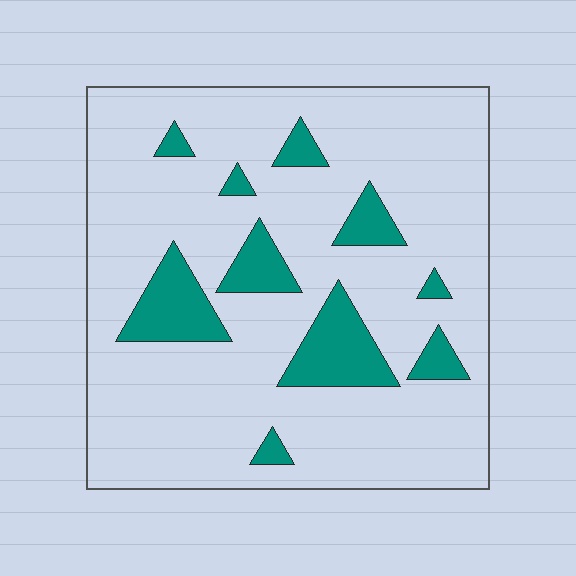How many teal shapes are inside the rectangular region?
10.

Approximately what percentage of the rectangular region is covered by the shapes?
Approximately 15%.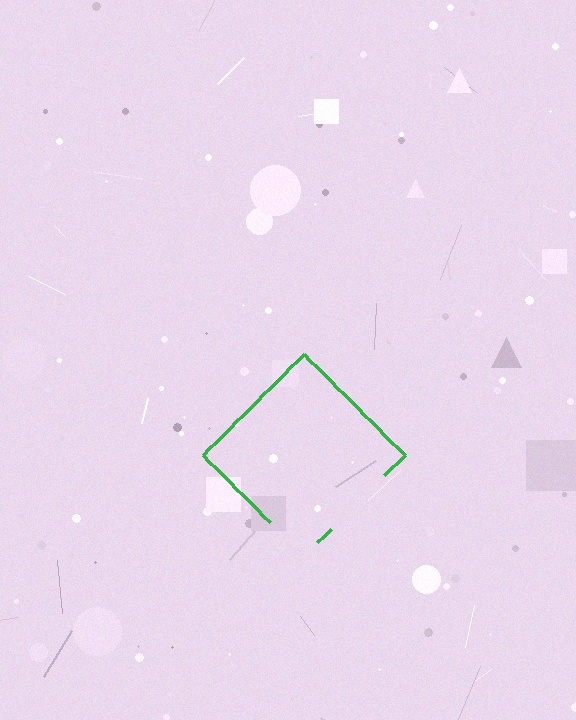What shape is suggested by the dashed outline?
The dashed outline suggests a diamond.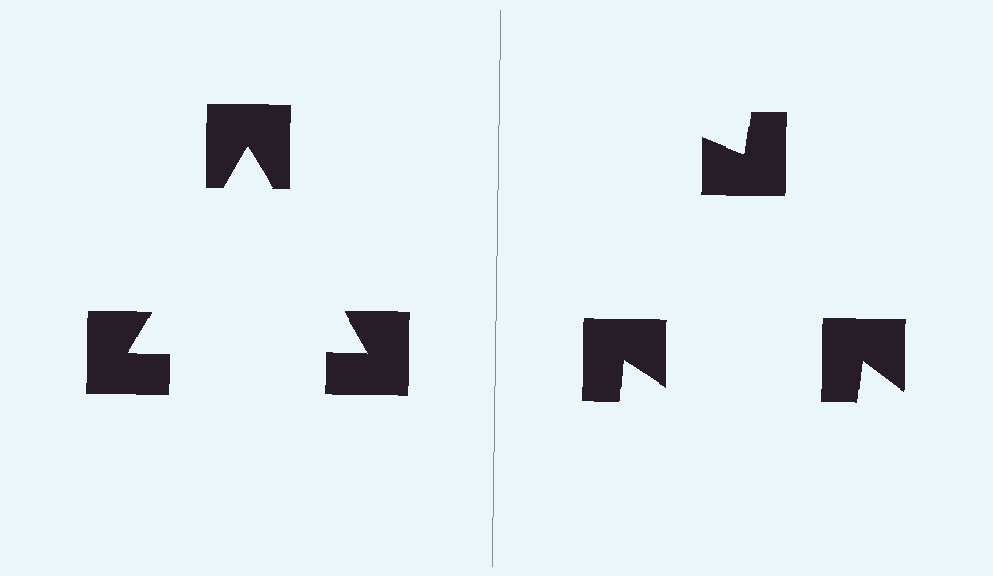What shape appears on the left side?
An illusory triangle.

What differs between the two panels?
The notched squares are positioned identically on both sides; only the wedge orientations differ. On the left they align to a triangle; on the right they are misaligned.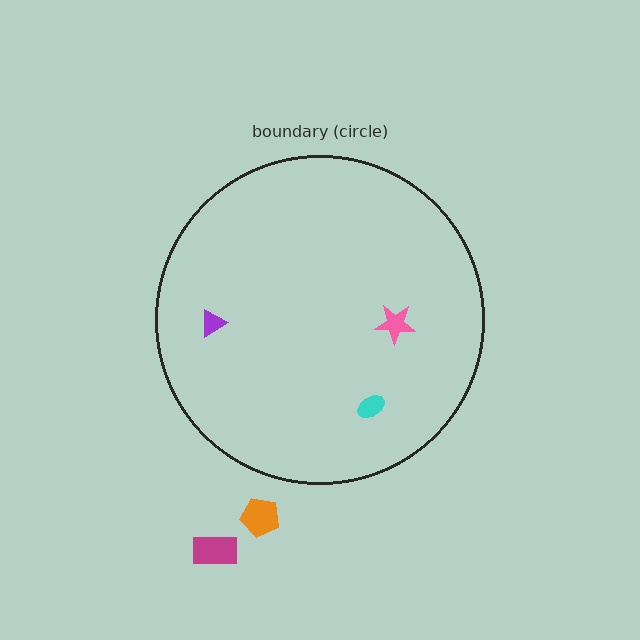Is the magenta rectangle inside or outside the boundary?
Outside.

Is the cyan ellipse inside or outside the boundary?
Inside.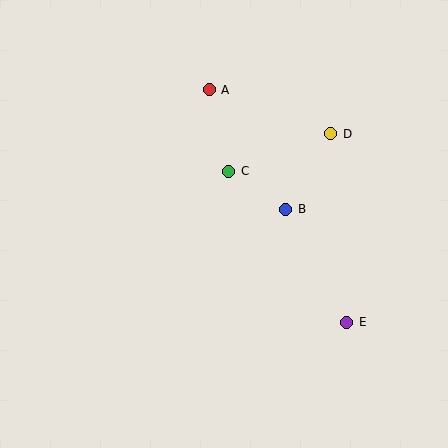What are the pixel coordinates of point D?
Point D is at (331, 134).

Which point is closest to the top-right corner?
Point D is closest to the top-right corner.